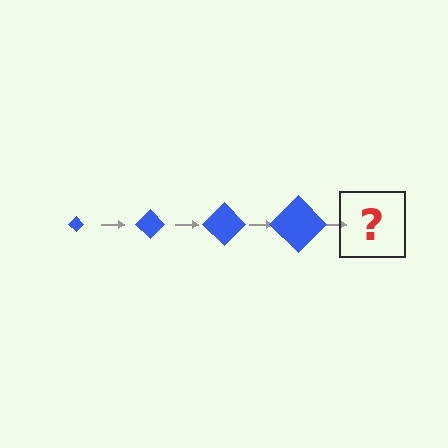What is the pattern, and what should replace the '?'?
The pattern is that the diamond gets progressively larger each step. The '?' should be a blue diamond, larger than the previous one.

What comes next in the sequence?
The next element should be a blue diamond, larger than the previous one.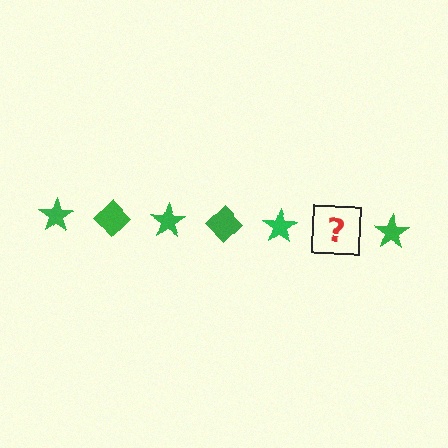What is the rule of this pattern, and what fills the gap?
The rule is that the pattern cycles through star, diamond shapes in green. The gap should be filled with a green diamond.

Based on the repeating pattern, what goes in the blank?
The blank should be a green diamond.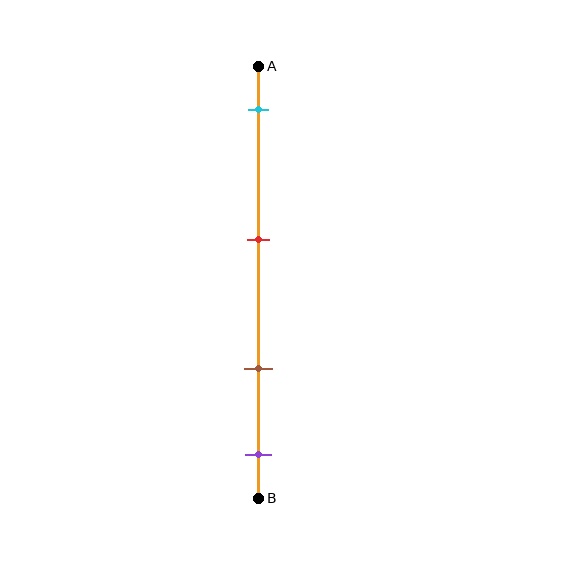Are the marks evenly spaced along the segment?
No, the marks are not evenly spaced.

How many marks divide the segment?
There are 4 marks dividing the segment.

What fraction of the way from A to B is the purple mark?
The purple mark is approximately 90% (0.9) of the way from A to B.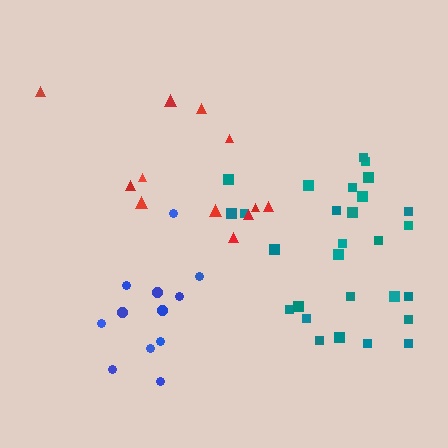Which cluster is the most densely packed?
Blue.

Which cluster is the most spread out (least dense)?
Red.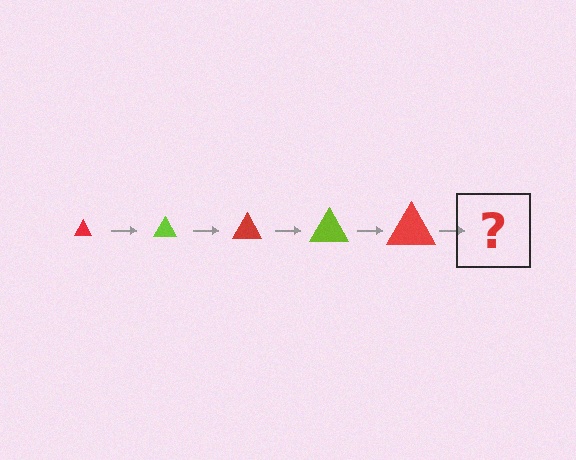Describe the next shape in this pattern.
It should be a lime triangle, larger than the previous one.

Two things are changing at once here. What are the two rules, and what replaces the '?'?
The two rules are that the triangle grows larger each step and the color cycles through red and lime. The '?' should be a lime triangle, larger than the previous one.